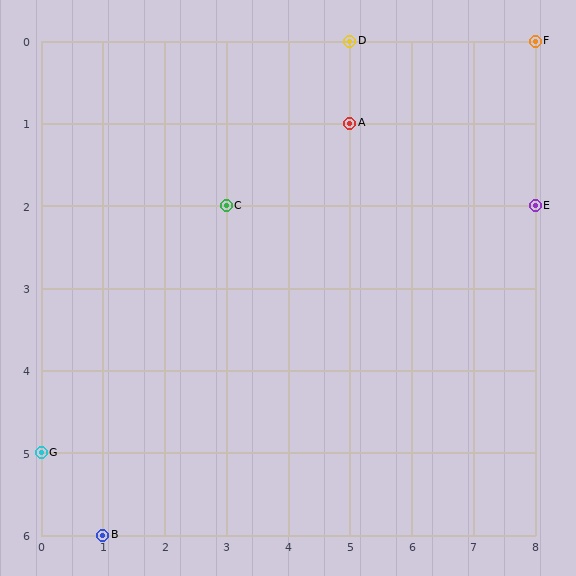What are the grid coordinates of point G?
Point G is at grid coordinates (0, 5).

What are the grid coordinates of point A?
Point A is at grid coordinates (5, 1).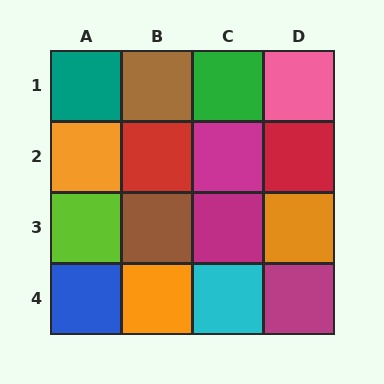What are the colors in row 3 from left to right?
Lime, brown, magenta, orange.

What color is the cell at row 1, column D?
Pink.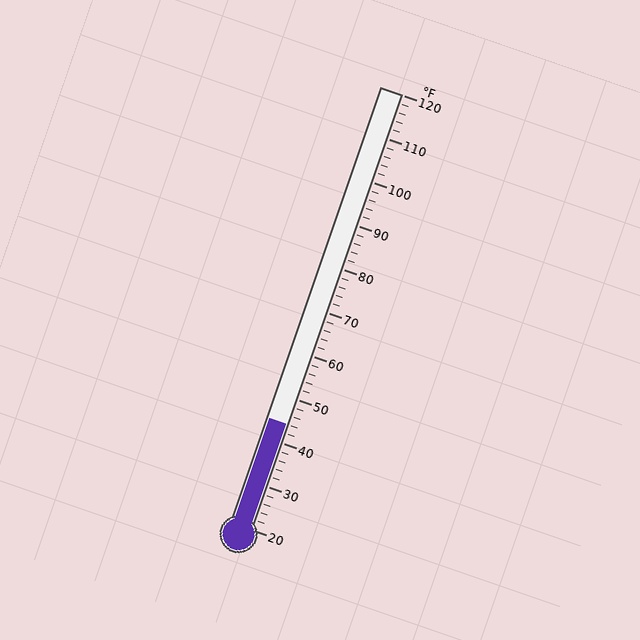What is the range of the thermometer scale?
The thermometer scale ranges from 20°F to 120°F.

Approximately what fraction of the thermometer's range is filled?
The thermometer is filled to approximately 25% of its range.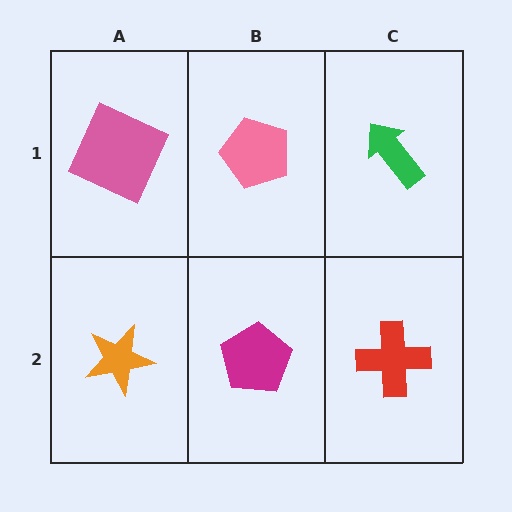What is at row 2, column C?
A red cross.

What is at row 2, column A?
An orange star.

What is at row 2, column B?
A magenta pentagon.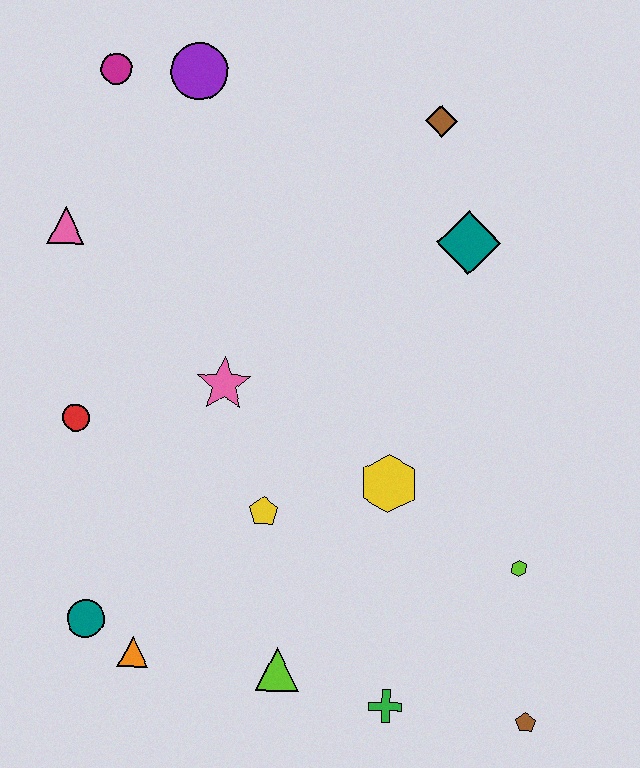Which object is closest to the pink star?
The yellow pentagon is closest to the pink star.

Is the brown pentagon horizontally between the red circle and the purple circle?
No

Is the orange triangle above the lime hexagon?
No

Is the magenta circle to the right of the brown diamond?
No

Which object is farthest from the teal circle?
The brown diamond is farthest from the teal circle.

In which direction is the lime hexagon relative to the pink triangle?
The lime hexagon is to the right of the pink triangle.